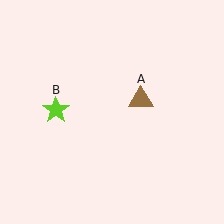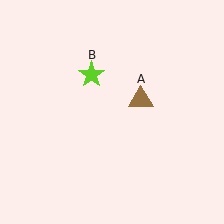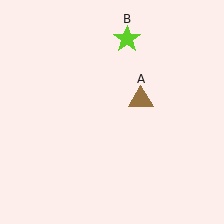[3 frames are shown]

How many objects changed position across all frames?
1 object changed position: lime star (object B).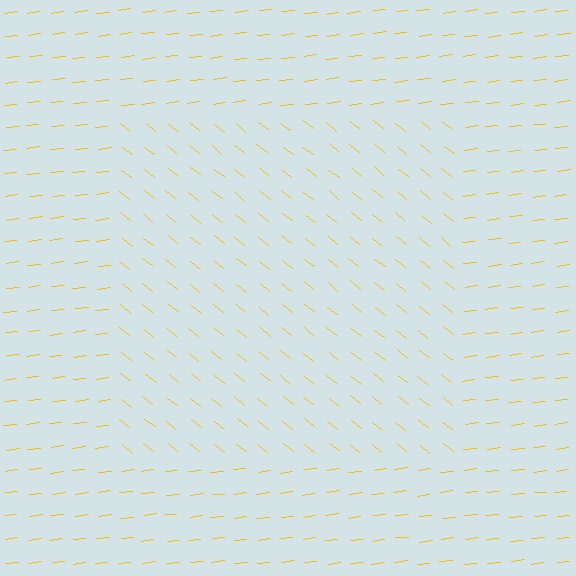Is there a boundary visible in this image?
Yes, there is a texture boundary formed by a change in line orientation.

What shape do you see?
I see a rectangle.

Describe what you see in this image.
The image is filled with small yellow line segments. A rectangle region in the image has lines oriented differently from the surrounding lines, creating a visible texture boundary.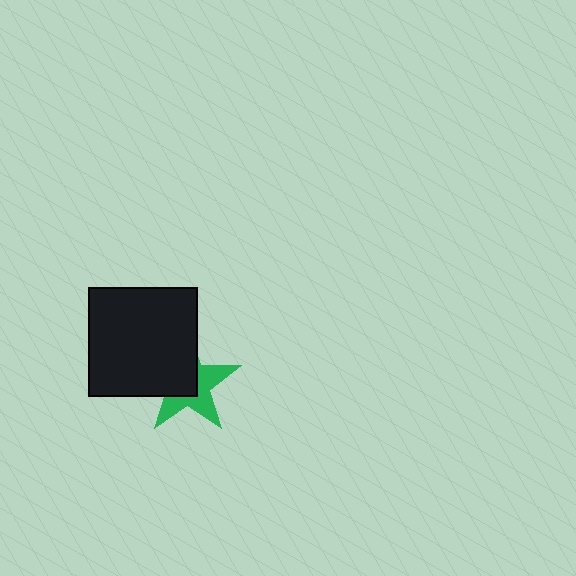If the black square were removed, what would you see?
You would see the complete green star.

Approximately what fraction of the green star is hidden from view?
Roughly 51% of the green star is hidden behind the black square.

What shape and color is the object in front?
The object in front is a black square.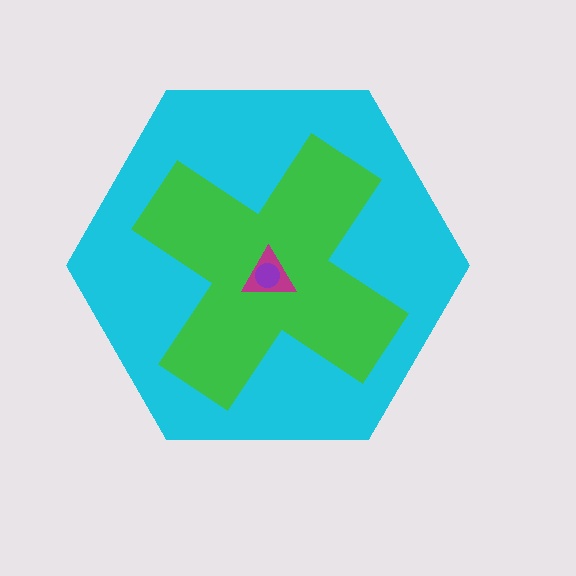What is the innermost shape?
The purple circle.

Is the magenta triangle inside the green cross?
Yes.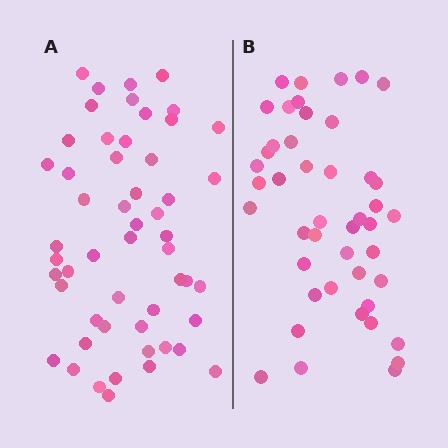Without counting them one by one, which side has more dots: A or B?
Region A (the left region) has more dots.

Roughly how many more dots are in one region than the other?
Region A has roughly 8 or so more dots than region B.